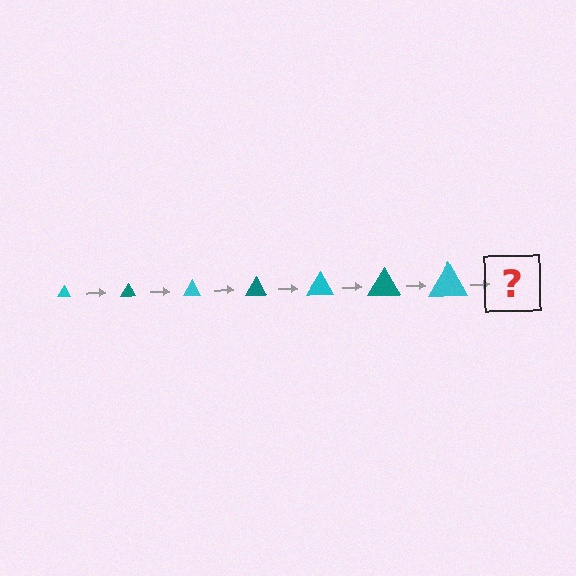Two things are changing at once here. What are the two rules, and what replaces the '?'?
The two rules are that the triangle grows larger each step and the color cycles through cyan and teal. The '?' should be a teal triangle, larger than the previous one.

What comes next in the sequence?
The next element should be a teal triangle, larger than the previous one.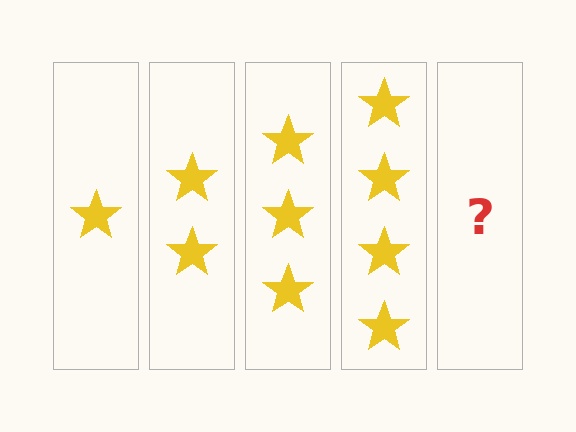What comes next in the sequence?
The next element should be 5 stars.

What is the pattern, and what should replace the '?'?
The pattern is that each step adds one more star. The '?' should be 5 stars.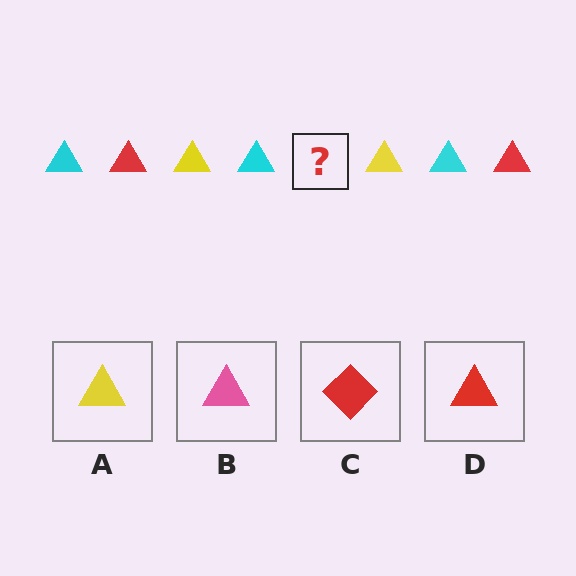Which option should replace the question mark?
Option D.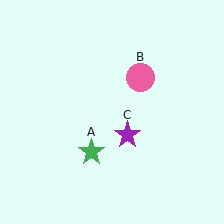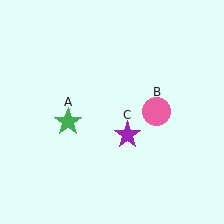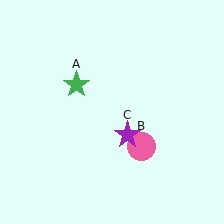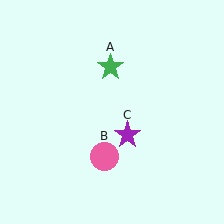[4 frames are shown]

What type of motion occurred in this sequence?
The green star (object A), pink circle (object B) rotated clockwise around the center of the scene.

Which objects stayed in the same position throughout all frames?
Purple star (object C) remained stationary.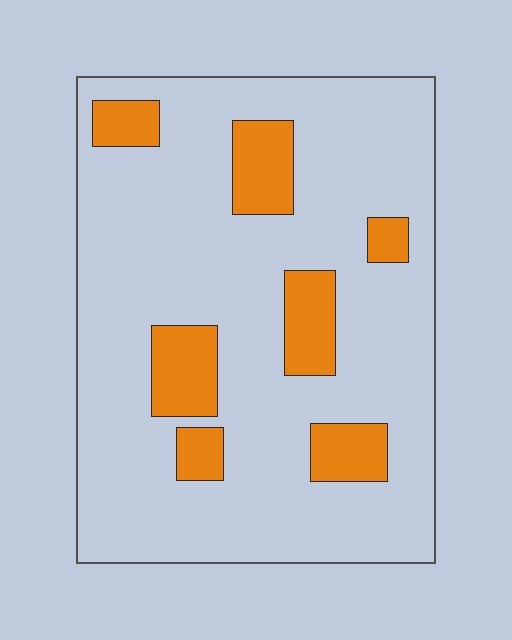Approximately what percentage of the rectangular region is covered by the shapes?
Approximately 15%.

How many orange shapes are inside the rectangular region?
7.